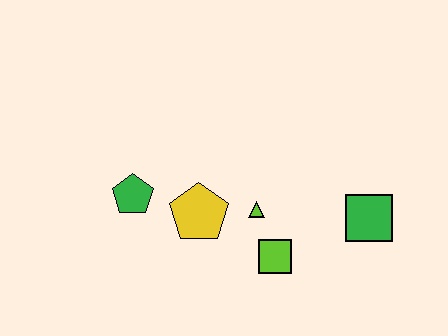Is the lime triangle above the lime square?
Yes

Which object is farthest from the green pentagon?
The green square is farthest from the green pentagon.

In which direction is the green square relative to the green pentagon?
The green square is to the right of the green pentagon.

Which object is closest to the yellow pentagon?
The lime triangle is closest to the yellow pentagon.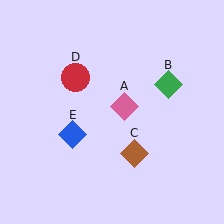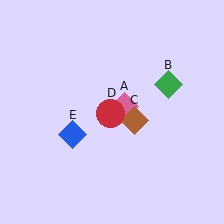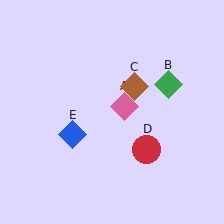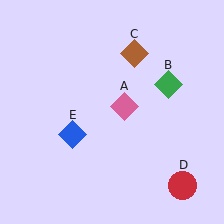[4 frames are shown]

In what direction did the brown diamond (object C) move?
The brown diamond (object C) moved up.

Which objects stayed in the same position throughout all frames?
Pink diamond (object A) and green diamond (object B) and blue diamond (object E) remained stationary.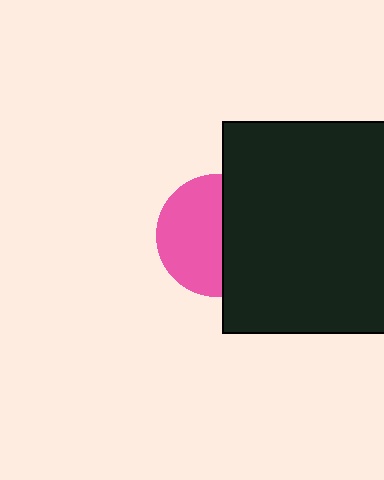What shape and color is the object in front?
The object in front is a black rectangle.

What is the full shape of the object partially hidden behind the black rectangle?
The partially hidden object is a pink circle.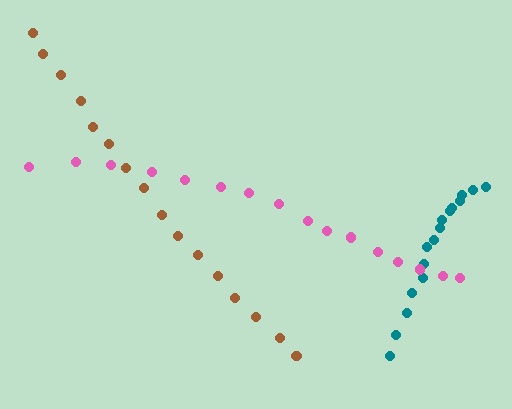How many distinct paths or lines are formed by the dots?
There are 3 distinct paths.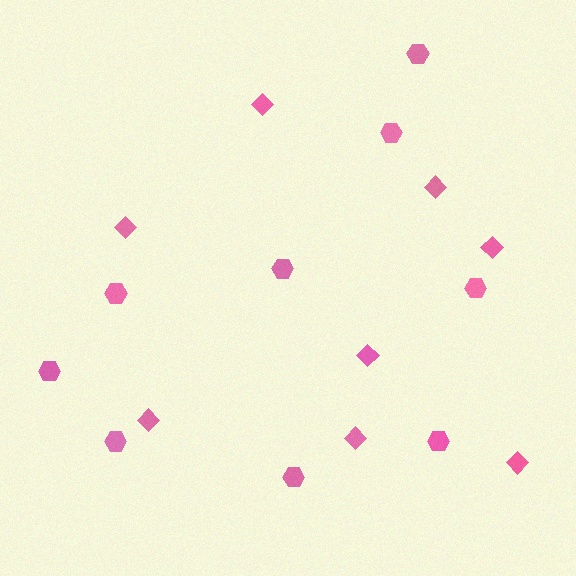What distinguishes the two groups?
There are 2 groups: one group of diamonds (8) and one group of hexagons (9).